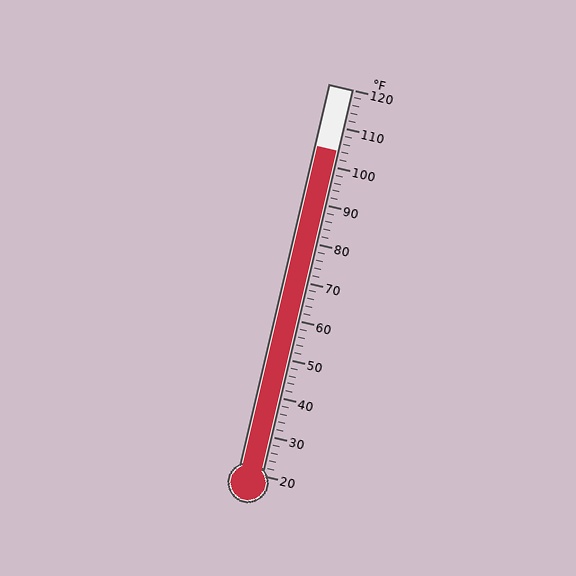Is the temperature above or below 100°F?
The temperature is above 100°F.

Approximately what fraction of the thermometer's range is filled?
The thermometer is filled to approximately 85% of its range.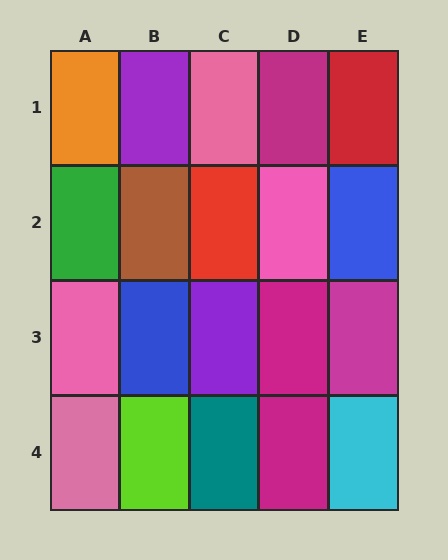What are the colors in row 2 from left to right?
Green, brown, red, pink, blue.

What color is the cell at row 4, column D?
Magenta.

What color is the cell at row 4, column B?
Lime.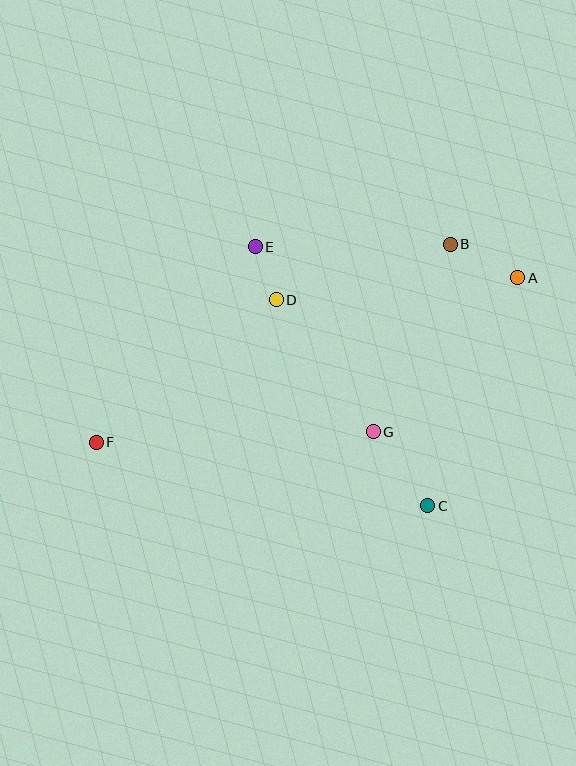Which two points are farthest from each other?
Points A and F are farthest from each other.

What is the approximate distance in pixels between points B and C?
The distance between B and C is approximately 263 pixels.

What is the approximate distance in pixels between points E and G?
The distance between E and G is approximately 219 pixels.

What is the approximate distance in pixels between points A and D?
The distance between A and D is approximately 242 pixels.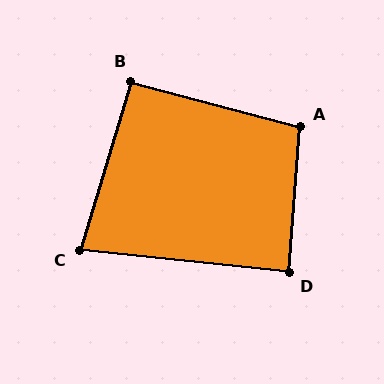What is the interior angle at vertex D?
Approximately 88 degrees (approximately right).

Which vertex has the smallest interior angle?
C, at approximately 79 degrees.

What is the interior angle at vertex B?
Approximately 92 degrees (approximately right).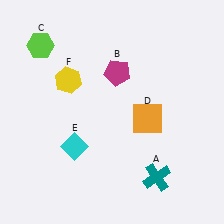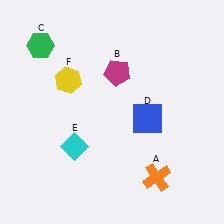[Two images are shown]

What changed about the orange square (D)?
In Image 1, D is orange. In Image 2, it changed to blue.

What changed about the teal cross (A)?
In Image 1, A is teal. In Image 2, it changed to orange.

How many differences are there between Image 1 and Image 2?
There are 3 differences between the two images.